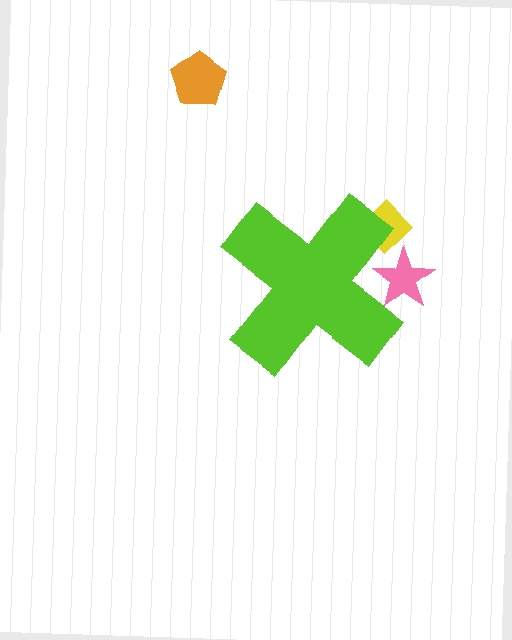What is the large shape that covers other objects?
A lime cross.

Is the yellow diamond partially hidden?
Yes, the yellow diamond is partially hidden behind the lime cross.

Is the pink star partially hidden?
Yes, the pink star is partially hidden behind the lime cross.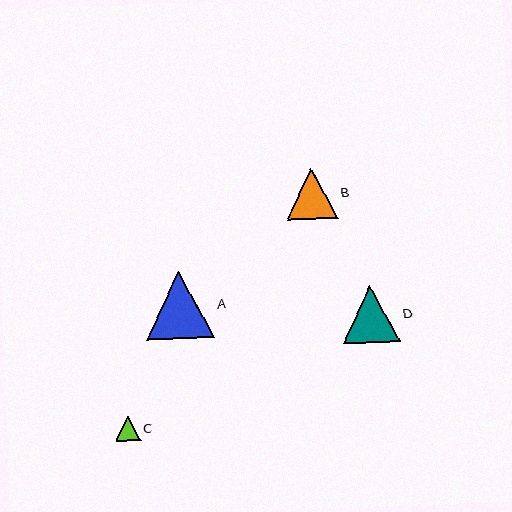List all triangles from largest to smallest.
From largest to smallest: A, D, B, C.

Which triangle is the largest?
Triangle A is the largest with a size of approximately 68 pixels.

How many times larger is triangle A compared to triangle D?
Triangle A is approximately 1.2 times the size of triangle D.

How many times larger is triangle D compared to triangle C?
Triangle D is approximately 2.3 times the size of triangle C.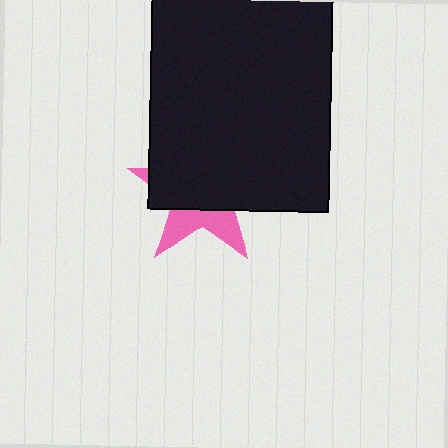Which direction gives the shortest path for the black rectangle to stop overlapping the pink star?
Moving up gives the shortest separation.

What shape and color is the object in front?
The object in front is a black rectangle.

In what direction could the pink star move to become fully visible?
The pink star could move down. That would shift it out from behind the black rectangle entirely.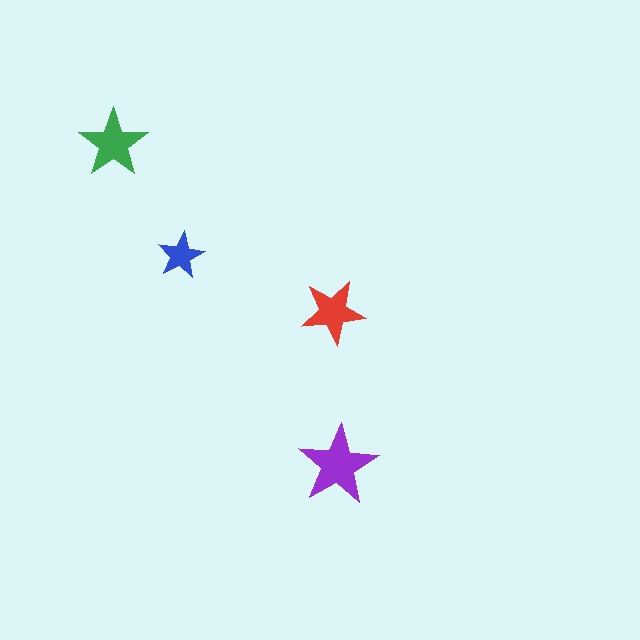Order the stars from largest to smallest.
the purple one, the green one, the red one, the blue one.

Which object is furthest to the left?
The green star is leftmost.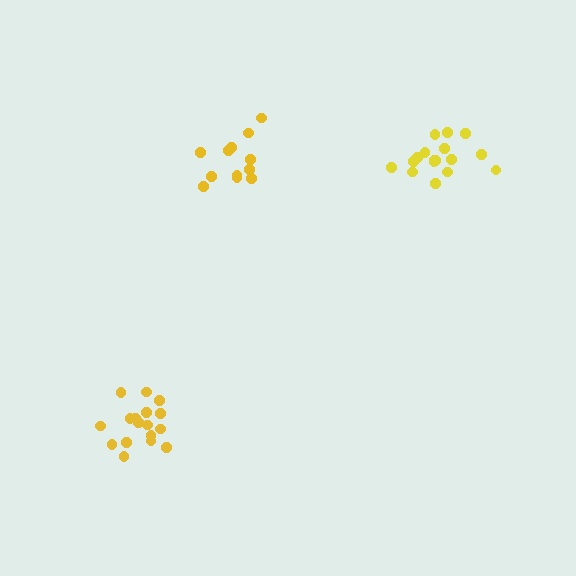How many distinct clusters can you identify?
There are 3 distinct clusters.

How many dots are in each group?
Group 1: 17 dots, Group 2: 17 dots, Group 3: 12 dots (46 total).